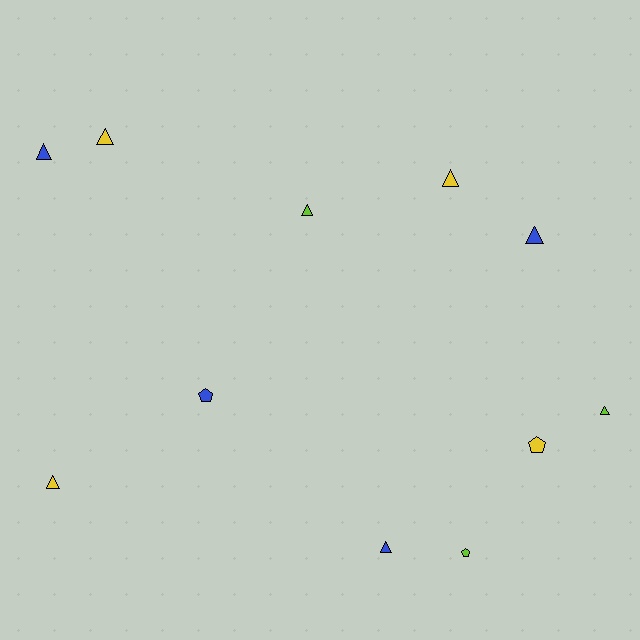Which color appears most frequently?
Blue, with 4 objects.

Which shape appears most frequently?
Triangle, with 8 objects.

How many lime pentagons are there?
There is 1 lime pentagon.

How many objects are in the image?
There are 11 objects.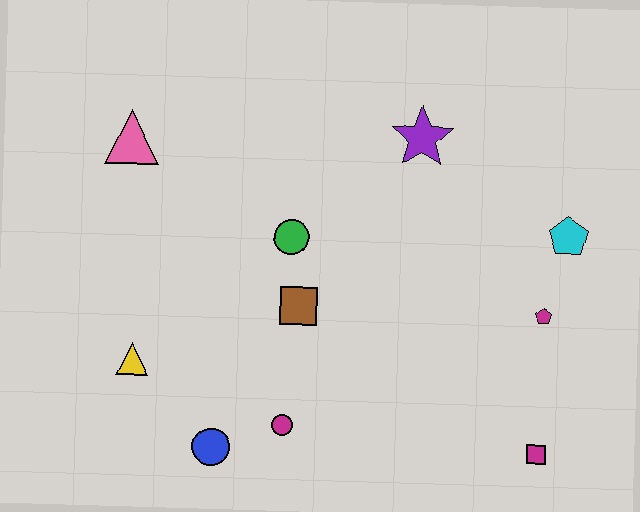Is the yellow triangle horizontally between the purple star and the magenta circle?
No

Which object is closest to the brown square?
The green circle is closest to the brown square.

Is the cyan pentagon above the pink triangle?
No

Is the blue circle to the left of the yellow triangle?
No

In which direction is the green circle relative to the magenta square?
The green circle is to the left of the magenta square.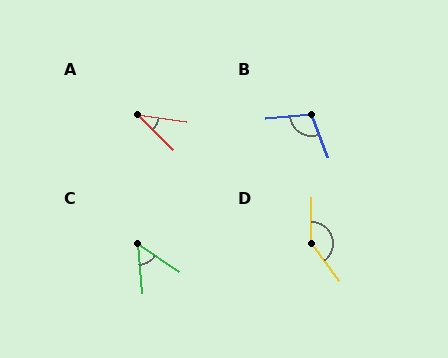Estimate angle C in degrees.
Approximately 51 degrees.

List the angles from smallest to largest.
A (36°), C (51°), B (105°), D (143°).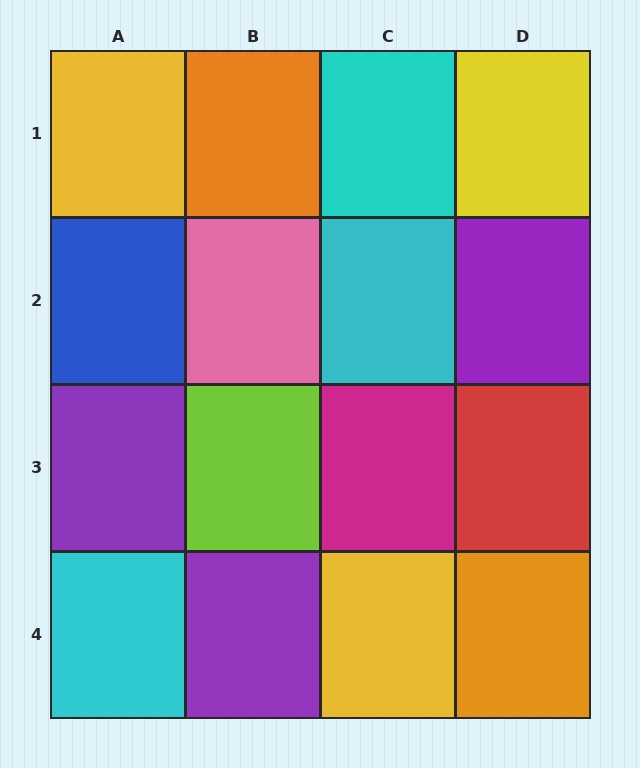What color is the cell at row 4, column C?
Yellow.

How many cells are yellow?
3 cells are yellow.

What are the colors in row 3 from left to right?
Purple, lime, magenta, red.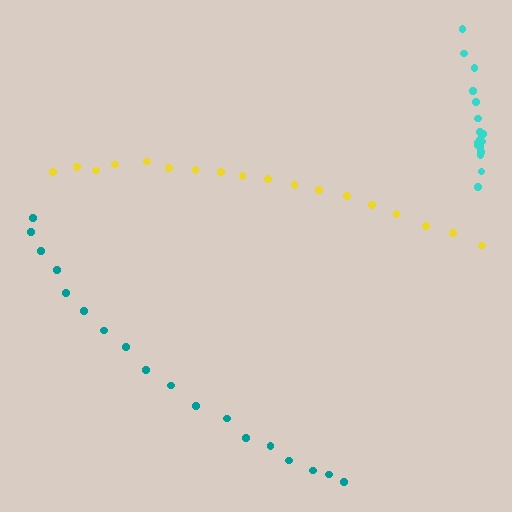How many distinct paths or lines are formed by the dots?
There are 3 distinct paths.